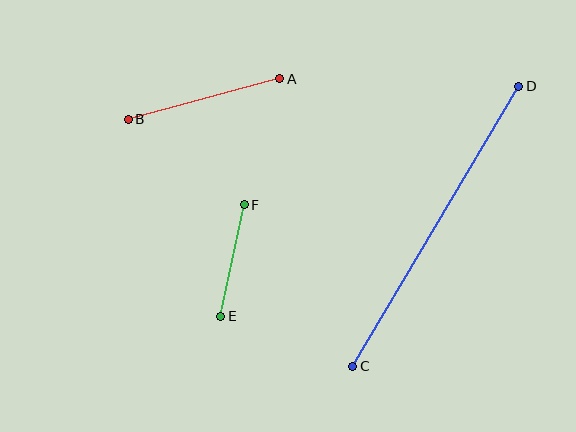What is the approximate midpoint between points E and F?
The midpoint is at approximately (232, 260) pixels.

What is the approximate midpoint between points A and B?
The midpoint is at approximately (204, 99) pixels.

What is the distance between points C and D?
The distance is approximately 325 pixels.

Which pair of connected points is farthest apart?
Points C and D are farthest apart.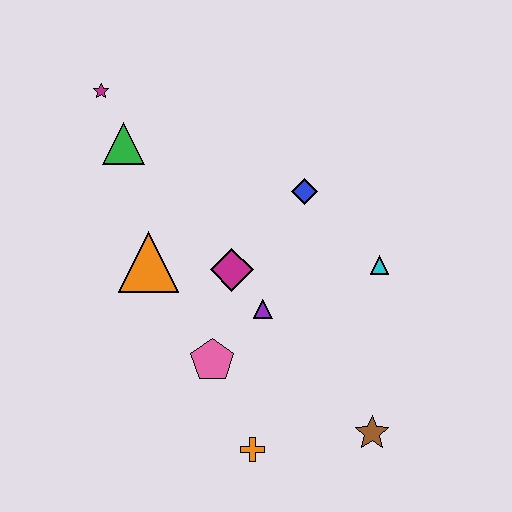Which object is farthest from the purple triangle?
The magenta star is farthest from the purple triangle.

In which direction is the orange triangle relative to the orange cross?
The orange triangle is above the orange cross.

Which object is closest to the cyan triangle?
The blue diamond is closest to the cyan triangle.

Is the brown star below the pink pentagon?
Yes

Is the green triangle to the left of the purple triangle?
Yes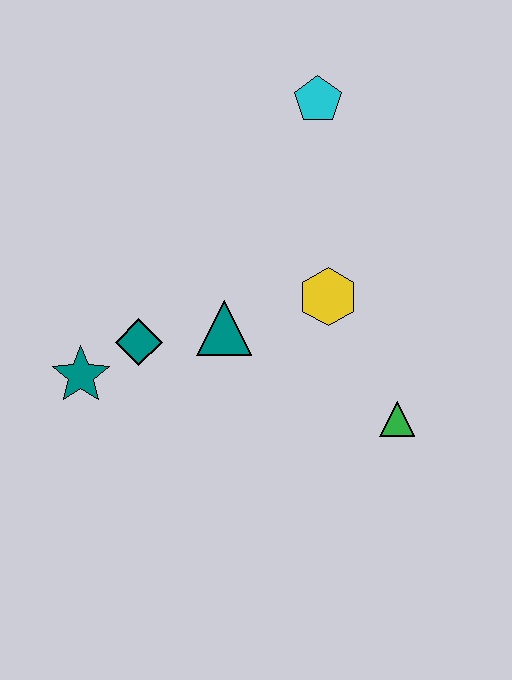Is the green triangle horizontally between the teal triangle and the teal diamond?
No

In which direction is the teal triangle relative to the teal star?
The teal triangle is to the right of the teal star.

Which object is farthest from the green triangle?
The cyan pentagon is farthest from the green triangle.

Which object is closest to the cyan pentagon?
The yellow hexagon is closest to the cyan pentagon.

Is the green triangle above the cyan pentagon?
No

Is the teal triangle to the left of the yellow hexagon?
Yes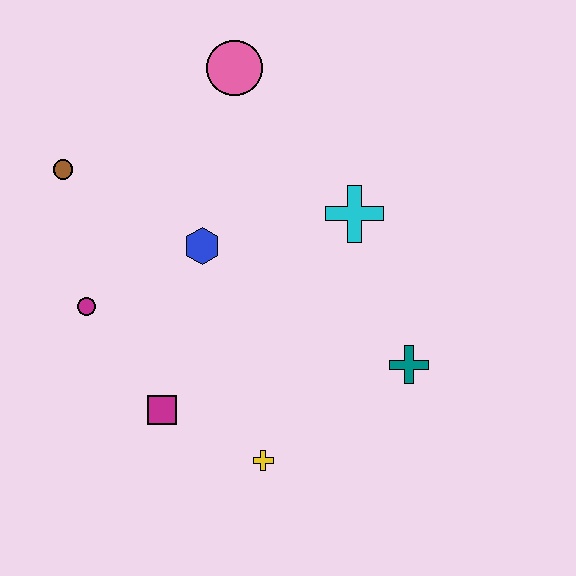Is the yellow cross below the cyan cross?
Yes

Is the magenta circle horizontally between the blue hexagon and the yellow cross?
No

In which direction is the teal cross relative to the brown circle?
The teal cross is to the right of the brown circle.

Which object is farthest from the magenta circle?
The teal cross is farthest from the magenta circle.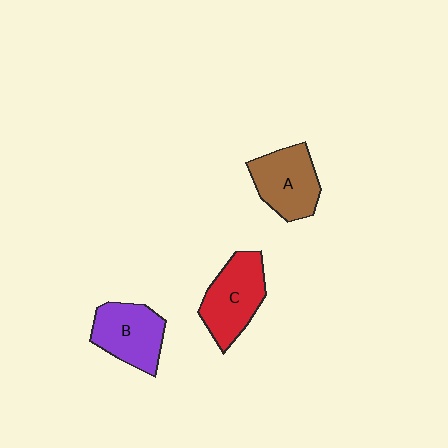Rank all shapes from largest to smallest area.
From largest to smallest: C (red), A (brown), B (purple).